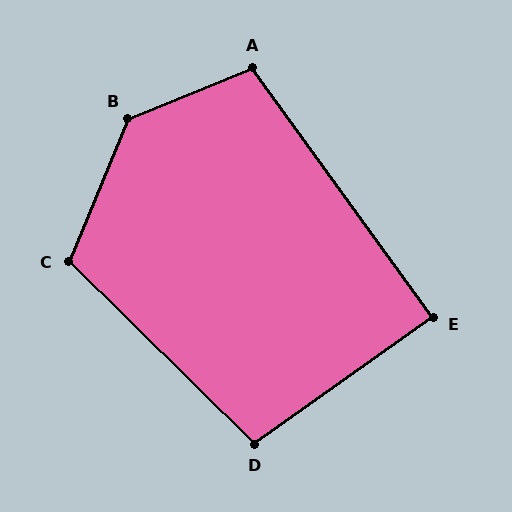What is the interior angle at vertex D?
Approximately 101 degrees (obtuse).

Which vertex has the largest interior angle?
B, at approximately 135 degrees.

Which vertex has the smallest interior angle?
E, at approximately 89 degrees.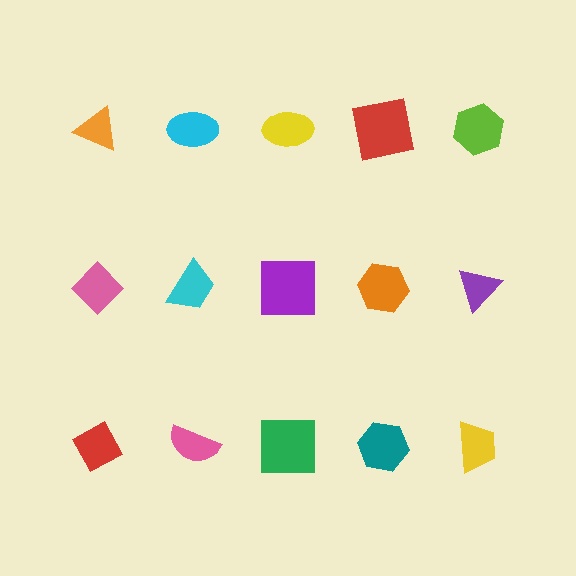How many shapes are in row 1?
5 shapes.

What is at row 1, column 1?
An orange triangle.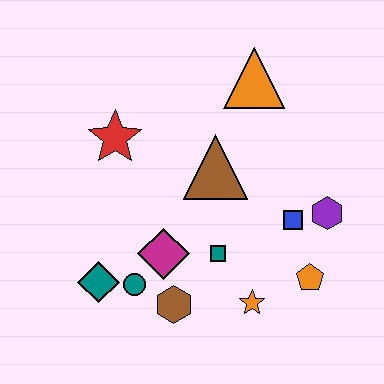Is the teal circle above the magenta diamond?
No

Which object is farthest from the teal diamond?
The orange triangle is farthest from the teal diamond.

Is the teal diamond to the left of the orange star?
Yes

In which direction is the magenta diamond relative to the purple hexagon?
The magenta diamond is to the left of the purple hexagon.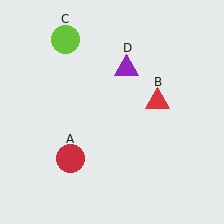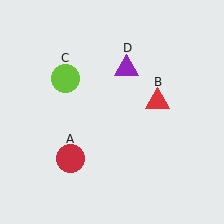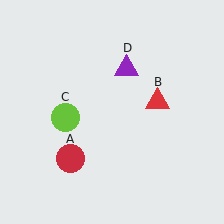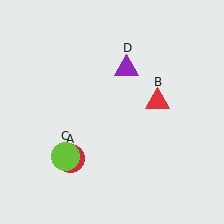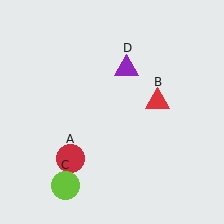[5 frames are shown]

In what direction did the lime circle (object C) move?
The lime circle (object C) moved down.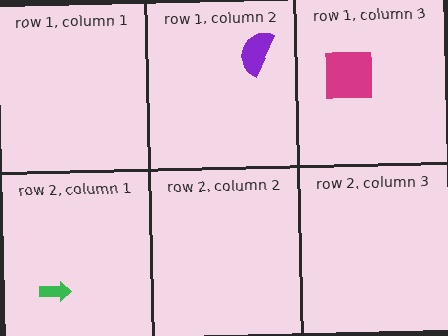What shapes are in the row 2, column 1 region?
The green arrow.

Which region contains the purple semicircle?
The row 1, column 2 region.